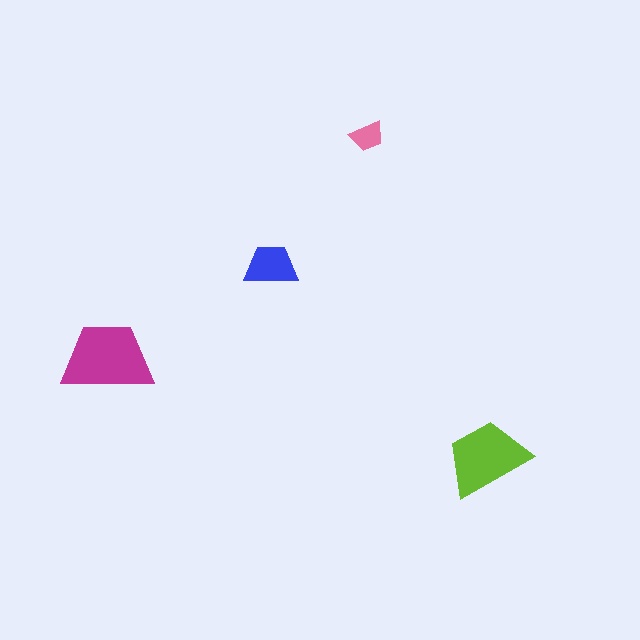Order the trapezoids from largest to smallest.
the magenta one, the lime one, the blue one, the pink one.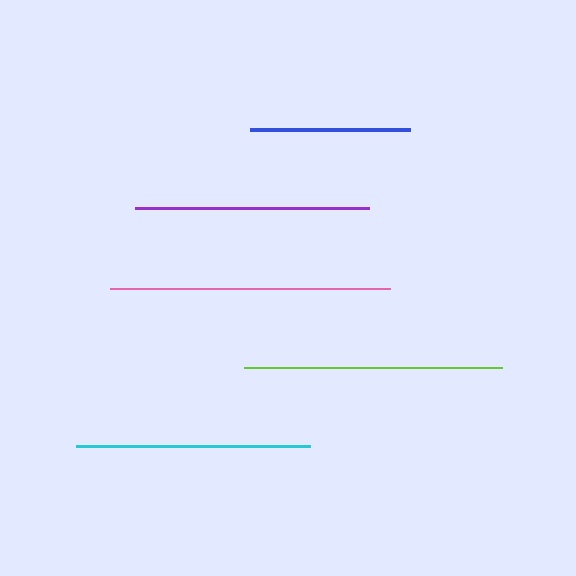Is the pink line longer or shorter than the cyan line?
The pink line is longer than the cyan line.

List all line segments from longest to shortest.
From longest to shortest: pink, lime, purple, cyan, blue.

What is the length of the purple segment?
The purple segment is approximately 234 pixels long.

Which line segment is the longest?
The pink line is the longest at approximately 281 pixels.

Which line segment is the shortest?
The blue line is the shortest at approximately 159 pixels.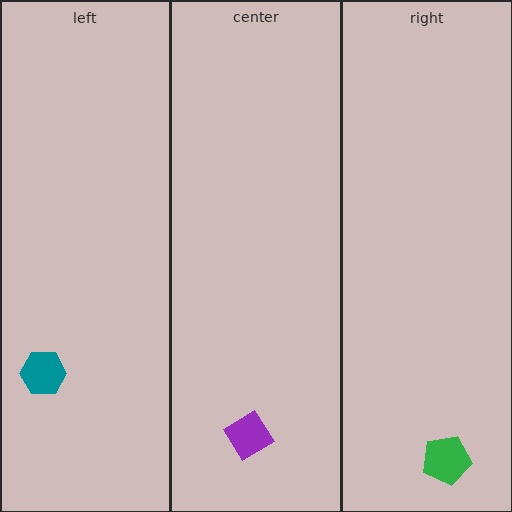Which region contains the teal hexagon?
The left region.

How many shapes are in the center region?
1.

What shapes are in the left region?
The teal hexagon.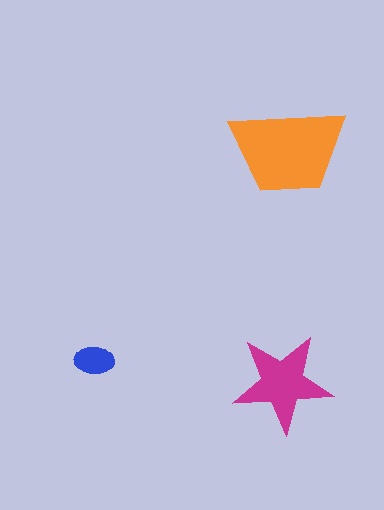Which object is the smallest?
The blue ellipse.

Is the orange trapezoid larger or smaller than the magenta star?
Larger.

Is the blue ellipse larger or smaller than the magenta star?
Smaller.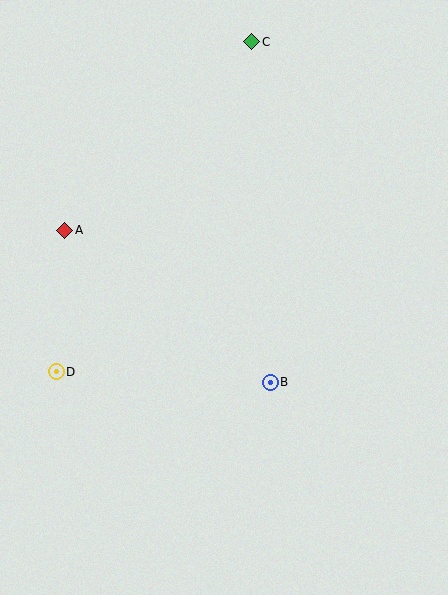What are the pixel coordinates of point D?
Point D is at (56, 372).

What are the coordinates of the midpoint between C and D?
The midpoint between C and D is at (154, 207).